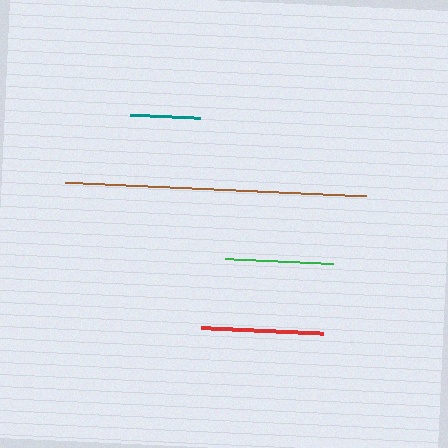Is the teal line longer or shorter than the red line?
The red line is longer than the teal line.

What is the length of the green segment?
The green segment is approximately 107 pixels long.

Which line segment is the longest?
The brown line is the longest at approximately 303 pixels.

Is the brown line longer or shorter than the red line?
The brown line is longer than the red line.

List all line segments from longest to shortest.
From longest to shortest: brown, red, green, teal.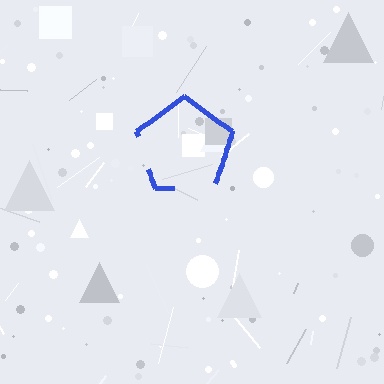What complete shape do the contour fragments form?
The contour fragments form a pentagon.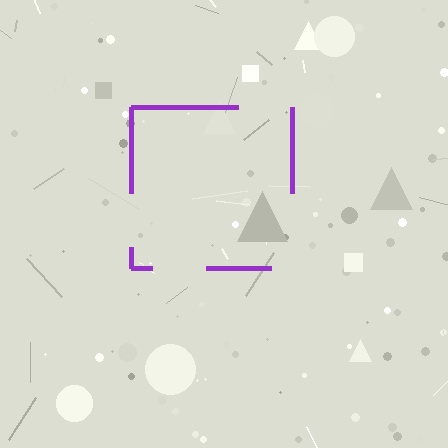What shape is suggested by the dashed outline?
The dashed outline suggests a square.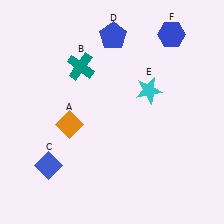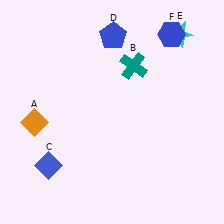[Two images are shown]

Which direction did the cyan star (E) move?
The cyan star (E) moved up.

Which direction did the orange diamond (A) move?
The orange diamond (A) moved left.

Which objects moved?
The objects that moved are: the orange diamond (A), the teal cross (B), the cyan star (E).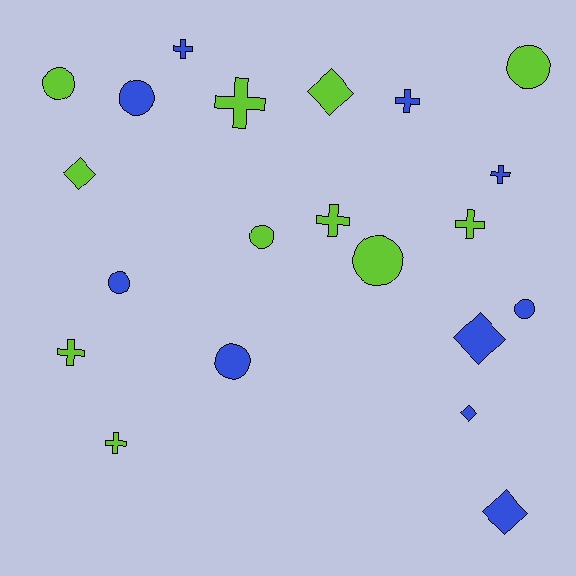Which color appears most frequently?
Lime, with 11 objects.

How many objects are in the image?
There are 21 objects.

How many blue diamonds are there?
There are 3 blue diamonds.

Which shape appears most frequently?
Circle, with 8 objects.